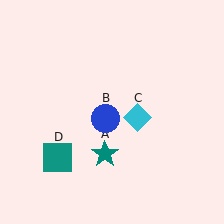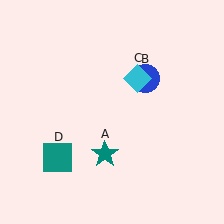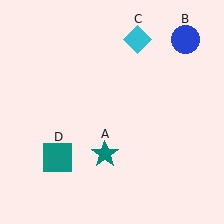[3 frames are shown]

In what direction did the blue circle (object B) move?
The blue circle (object B) moved up and to the right.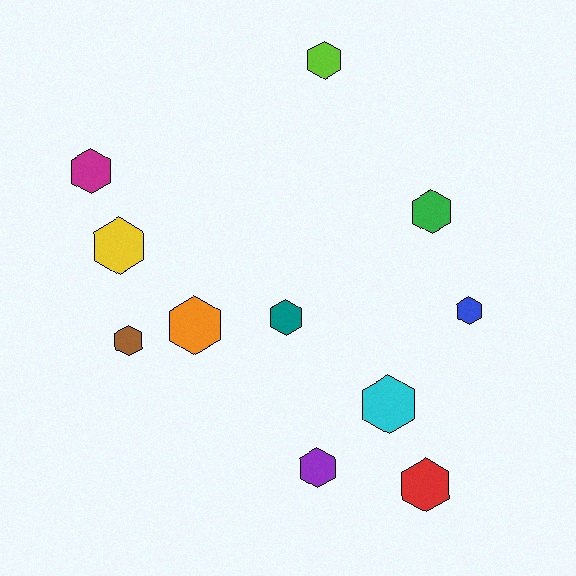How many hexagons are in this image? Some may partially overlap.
There are 11 hexagons.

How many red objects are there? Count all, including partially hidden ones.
There is 1 red object.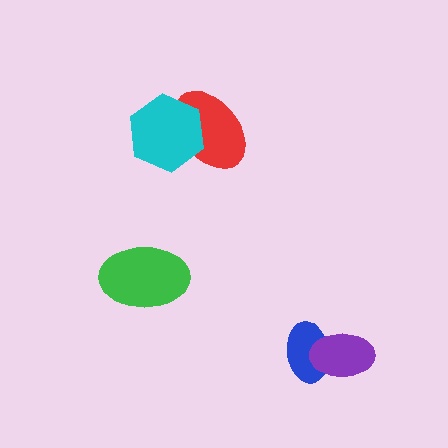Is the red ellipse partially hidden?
Yes, it is partially covered by another shape.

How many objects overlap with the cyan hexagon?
1 object overlaps with the cyan hexagon.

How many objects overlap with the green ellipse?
0 objects overlap with the green ellipse.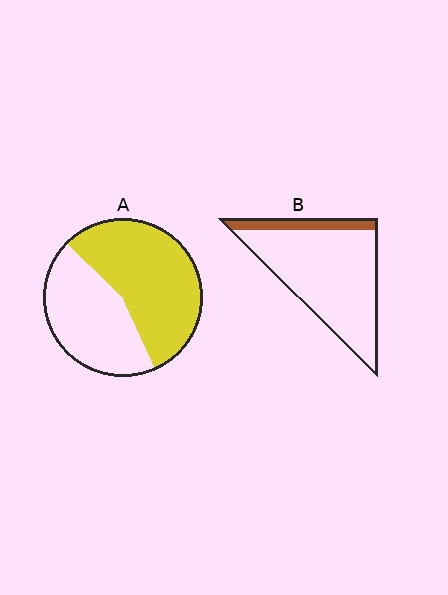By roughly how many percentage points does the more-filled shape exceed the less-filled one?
By roughly 40 percentage points (A over B).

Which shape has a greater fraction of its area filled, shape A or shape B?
Shape A.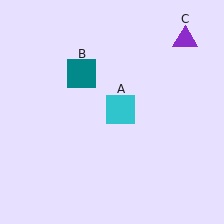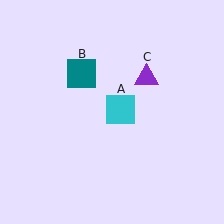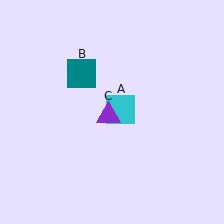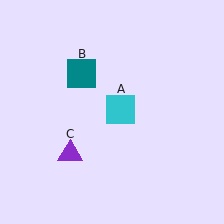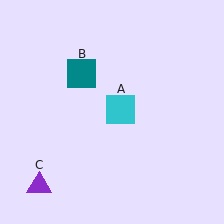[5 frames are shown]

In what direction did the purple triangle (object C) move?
The purple triangle (object C) moved down and to the left.